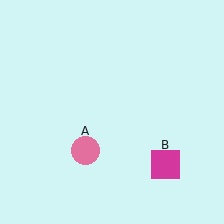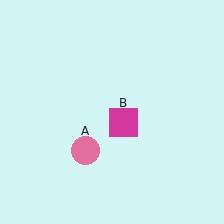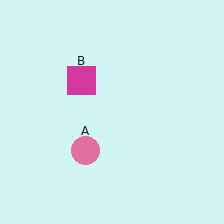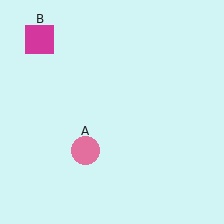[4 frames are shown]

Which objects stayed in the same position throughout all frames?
Pink circle (object A) remained stationary.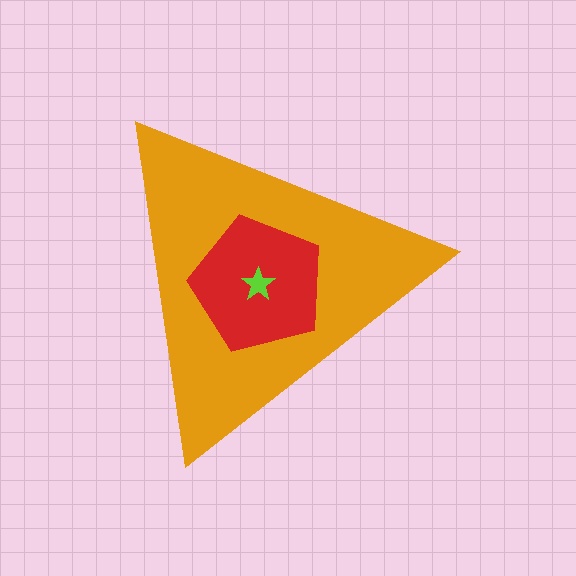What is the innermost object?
The lime star.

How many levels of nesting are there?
3.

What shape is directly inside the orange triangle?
The red pentagon.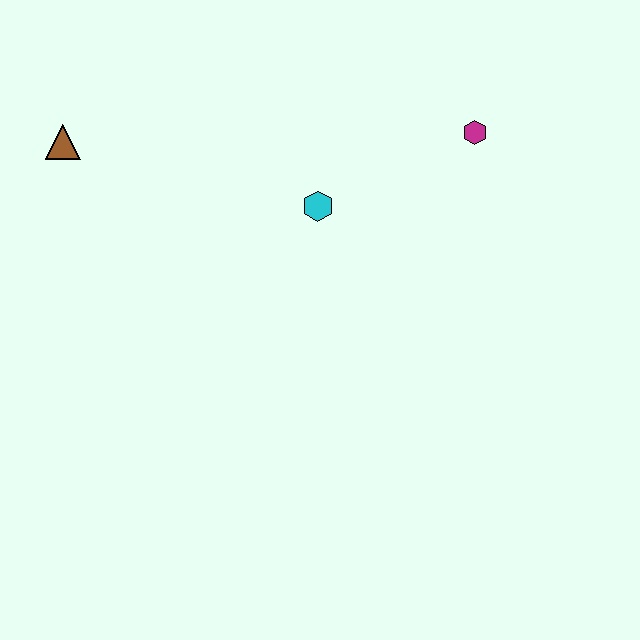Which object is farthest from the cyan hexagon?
The brown triangle is farthest from the cyan hexagon.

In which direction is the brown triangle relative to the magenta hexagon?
The brown triangle is to the left of the magenta hexagon.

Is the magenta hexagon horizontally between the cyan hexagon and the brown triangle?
No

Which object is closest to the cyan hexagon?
The magenta hexagon is closest to the cyan hexagon.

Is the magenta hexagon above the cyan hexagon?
Yes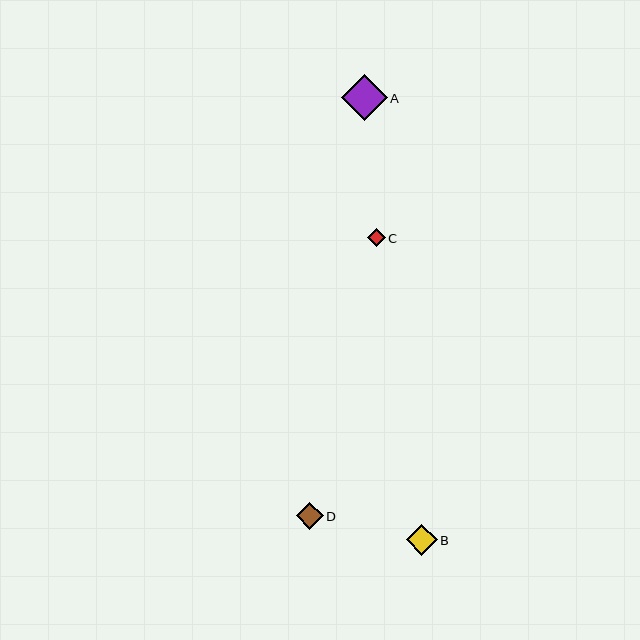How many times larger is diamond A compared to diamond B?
Diamond A is approximately 1.5 times the size of diamond B.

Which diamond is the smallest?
Diamond C is the smallest with a size of approximately 18 pixels.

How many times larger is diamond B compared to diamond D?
Diamond B is approximately 1.1 times the size of diamond D.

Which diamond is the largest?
Diamond A is the largest with a size of approximately 46 pixels.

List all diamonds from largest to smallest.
From largest to smallest: A, B, D, C.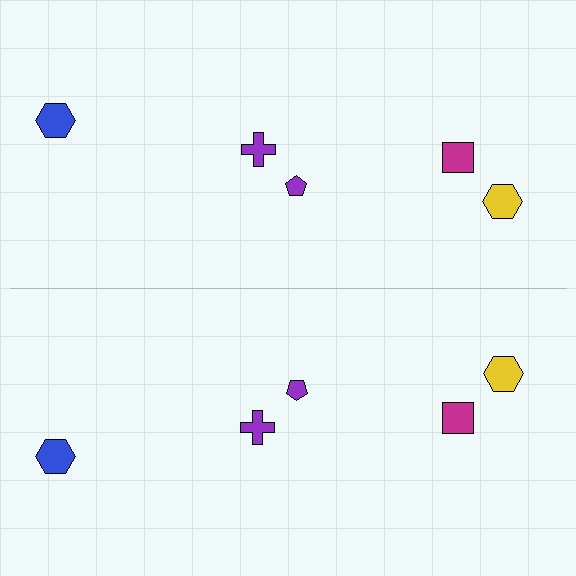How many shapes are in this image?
There are 10 shapes in this image.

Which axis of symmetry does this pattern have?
The pattern has a horizontal axis of symmetry running through the center of the image.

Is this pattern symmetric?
Yes, this pattern has bilateral (reflection) symmetry.